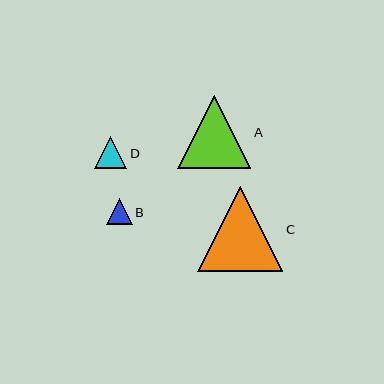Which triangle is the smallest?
Triangle B is the smallest with a size of approximately 26 pixels.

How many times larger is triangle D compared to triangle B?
Triangle D is approximately 1.2 times the size of triangle B.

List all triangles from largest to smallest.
From largest to smallest: C, A, D, B.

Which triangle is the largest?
Triangle C is the largest with a size of approximately 85 pixels.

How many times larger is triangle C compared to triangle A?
Triangle C is approximately 1.2 times the size of triangle A.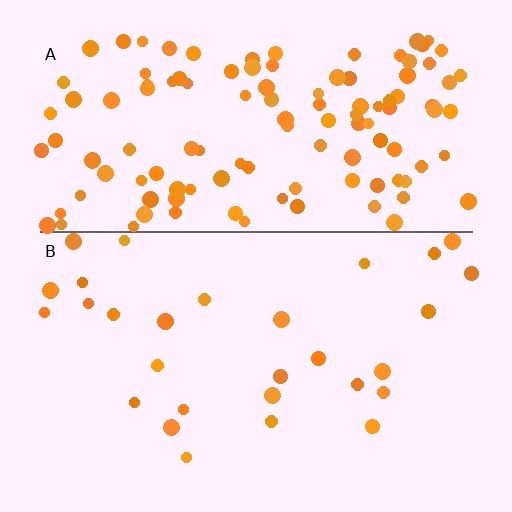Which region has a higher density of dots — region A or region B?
A (the top).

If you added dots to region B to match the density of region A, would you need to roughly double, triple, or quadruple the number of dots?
Approximately quadruple.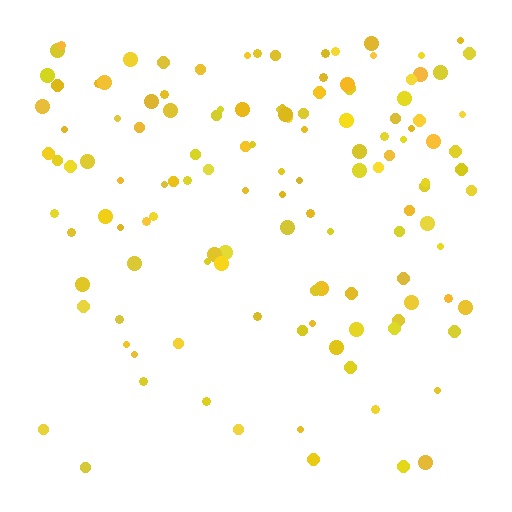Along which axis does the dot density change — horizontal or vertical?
Vertical.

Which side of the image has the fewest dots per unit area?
The bottom.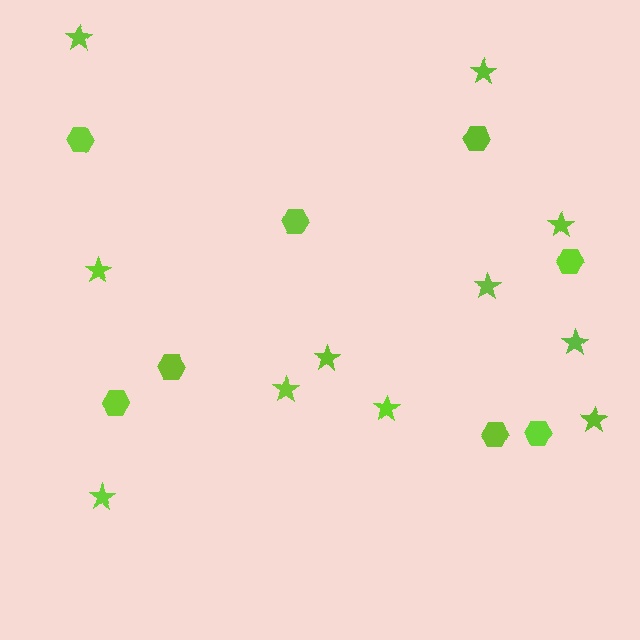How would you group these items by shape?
There are 2 groups: one group of hexagons (8) and one group of stars (11).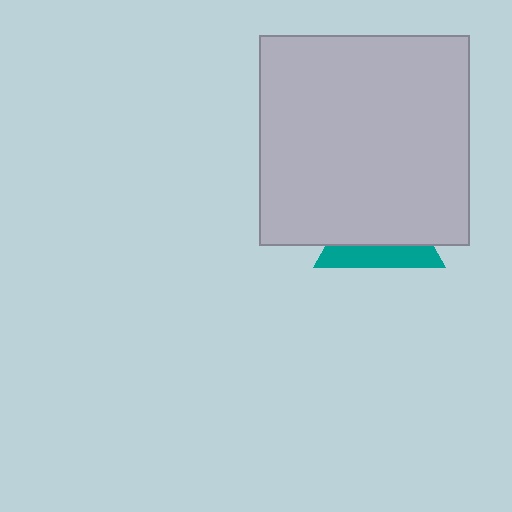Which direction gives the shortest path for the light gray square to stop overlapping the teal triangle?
Moving up gives the shortest separation.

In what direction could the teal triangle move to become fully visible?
The teal triangle could move down. That would shift it out from behind the light gray square entirely.